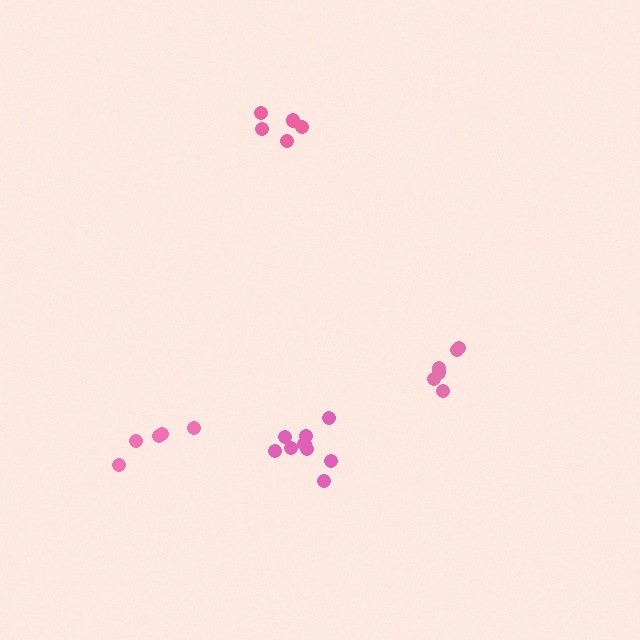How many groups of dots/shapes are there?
There are 4 groups.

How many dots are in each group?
Group 1: 5 dots, Group 2: 9 dots, Group 3: 5 dots, Group 4: 6 dots (25 total).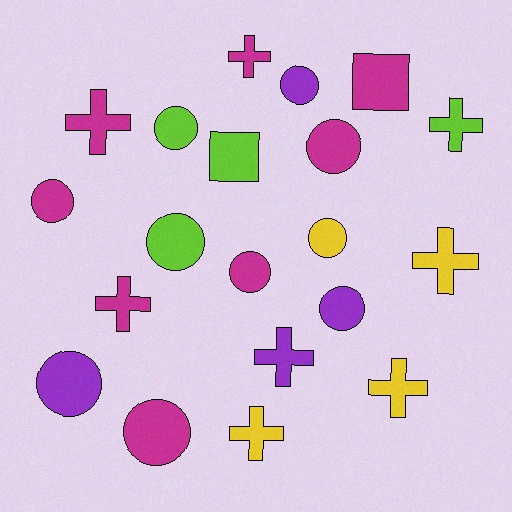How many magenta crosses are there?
There are 3 magenta crosses.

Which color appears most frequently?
Magenta, with 8 objects.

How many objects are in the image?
There are 20 objects.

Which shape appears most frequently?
Circle, with 10 objects.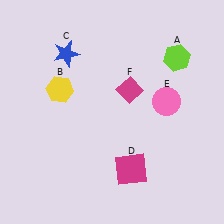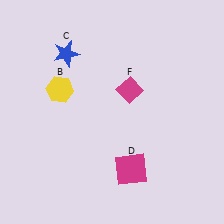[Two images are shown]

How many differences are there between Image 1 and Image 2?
There are 2 differences between the two images.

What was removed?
The lime hexagon (A), the pink circle (E) were removed in Image 2.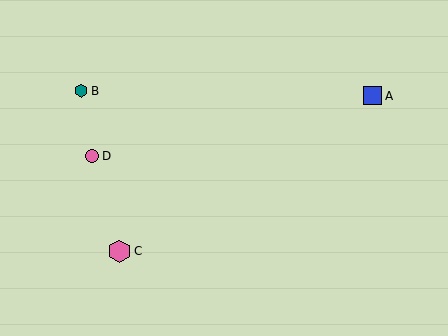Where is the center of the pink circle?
The center of the pink circle is at (92, 156).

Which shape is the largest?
The pink hexagon (labeled C) is the largest.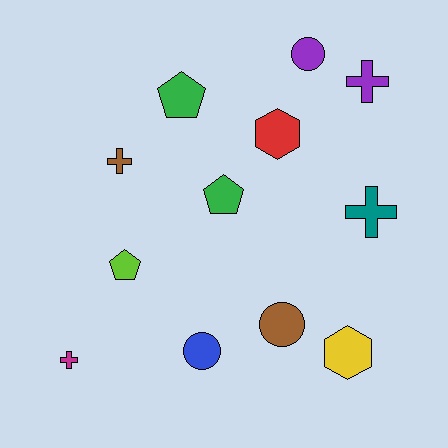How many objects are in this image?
There are 12 objects.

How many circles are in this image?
There are 3 circles.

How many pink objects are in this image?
There are no pink objects.